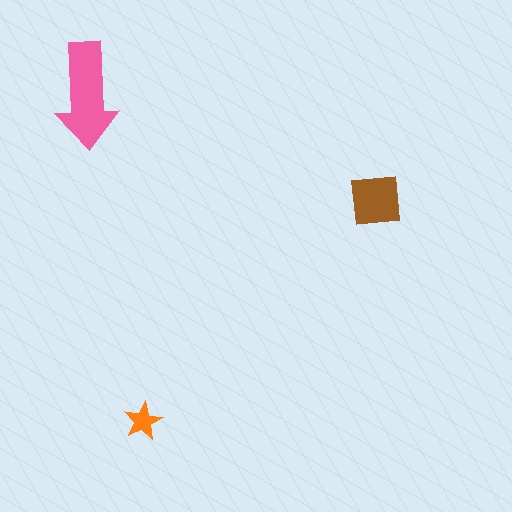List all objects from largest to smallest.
The pink arrow, the brown square, the orange star.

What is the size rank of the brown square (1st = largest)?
2nd.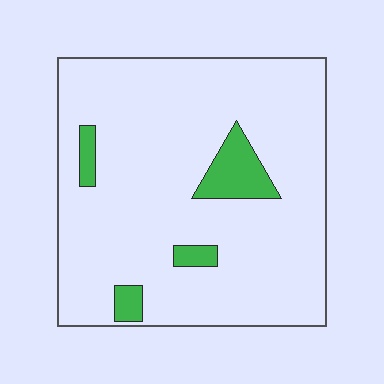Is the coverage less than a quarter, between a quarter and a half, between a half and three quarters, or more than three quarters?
Less than a quarter.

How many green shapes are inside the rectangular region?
4.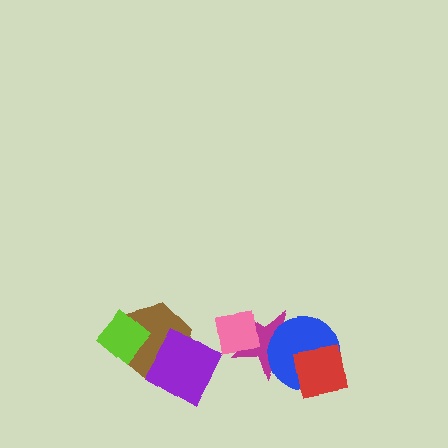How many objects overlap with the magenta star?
3 objects overlap with the magenta star.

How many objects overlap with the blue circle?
2 objects overlap with the blue circle.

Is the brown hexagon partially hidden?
Yes, it is partially covered by another shape.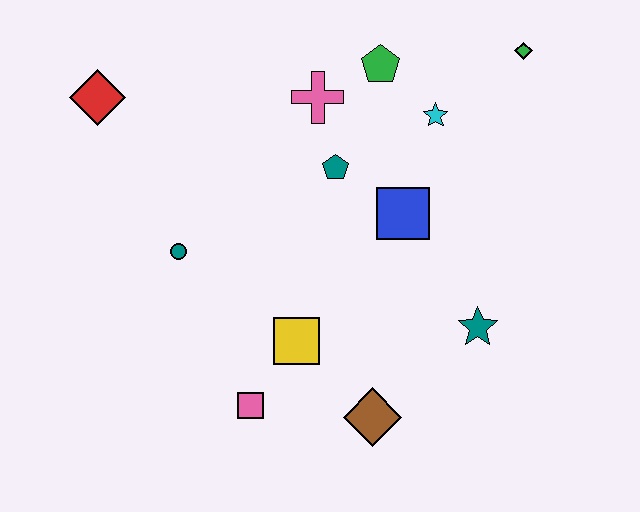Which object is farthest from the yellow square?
The green diamond is farthest from the yellow square.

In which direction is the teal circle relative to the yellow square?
The teal circle is to the left of the yellow square.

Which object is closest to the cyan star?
The green pentagon is closest to the cyan star.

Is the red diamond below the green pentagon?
Yes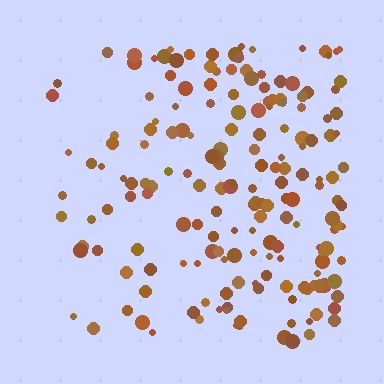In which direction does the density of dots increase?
From left to right, with the right side densest.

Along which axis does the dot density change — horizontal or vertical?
Horizontal.